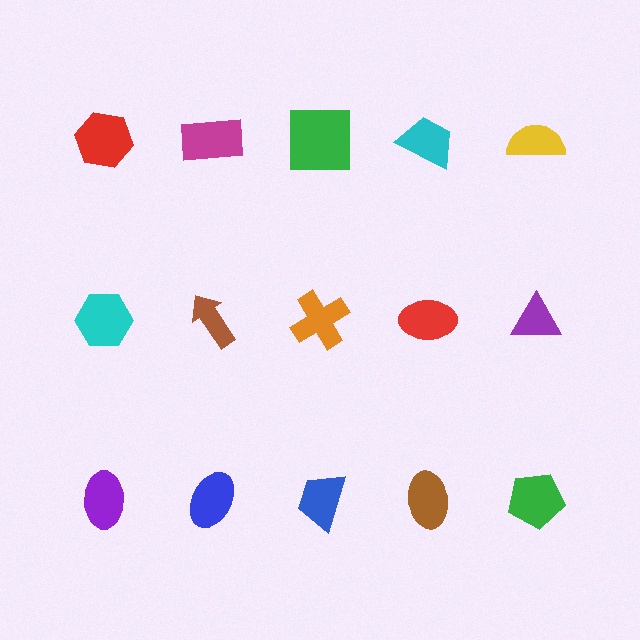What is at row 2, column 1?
A cyan hexagon.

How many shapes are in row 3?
5 shapes.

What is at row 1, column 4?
A cyan trapezoid.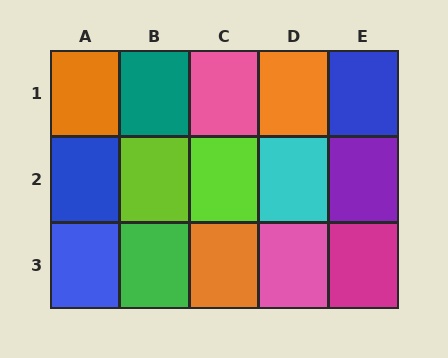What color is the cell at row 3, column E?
Magenta.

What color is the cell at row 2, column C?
Lime.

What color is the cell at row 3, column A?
Blue.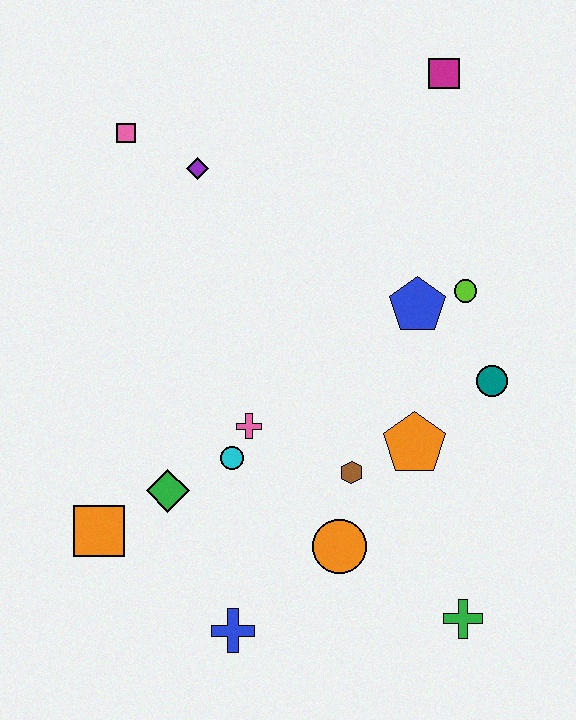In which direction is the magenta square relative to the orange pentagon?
The magenta square is above the orange pentagon.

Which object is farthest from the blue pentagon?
The orange square is farthest from the blue pentagon.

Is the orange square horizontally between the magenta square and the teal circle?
No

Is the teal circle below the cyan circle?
No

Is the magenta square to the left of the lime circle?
Yes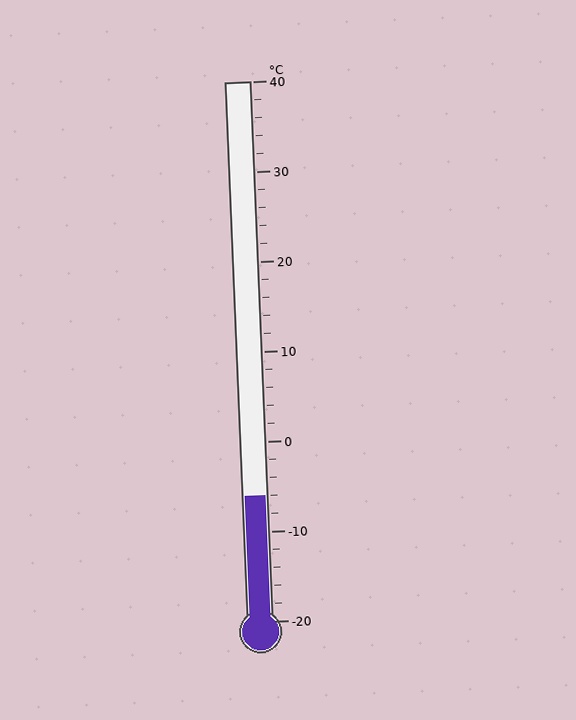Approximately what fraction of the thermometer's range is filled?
The thermometer is filled to approximately 25% of its range.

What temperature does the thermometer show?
The thermometer shows approximately -6°C.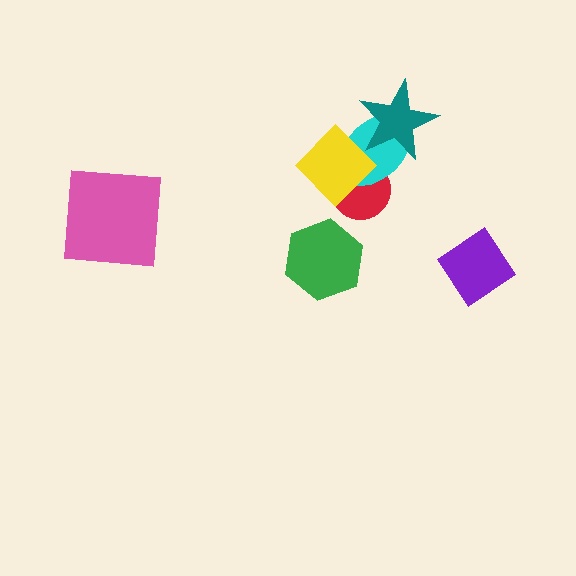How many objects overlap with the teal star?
1 object overlaps with the teal star.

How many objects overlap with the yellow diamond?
2 objects overlap with the yellow diamond.